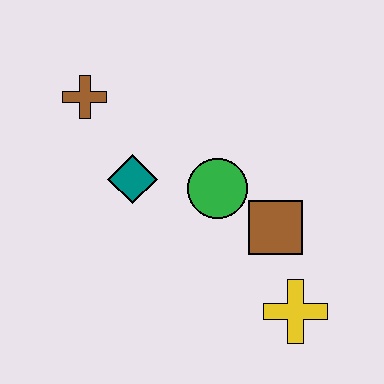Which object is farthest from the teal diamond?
The yellow cross is farthest from the teal diamond.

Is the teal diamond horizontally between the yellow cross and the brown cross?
Yes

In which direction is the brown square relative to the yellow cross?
The brown square is above the yellow cross.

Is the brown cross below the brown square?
No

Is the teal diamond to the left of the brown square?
Yes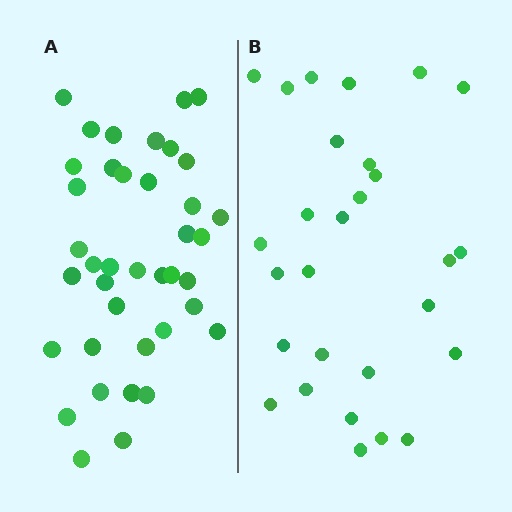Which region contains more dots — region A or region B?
Region A (the left region) has more dots.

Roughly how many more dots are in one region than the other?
Region A has roughly 12 or so more dots than region B.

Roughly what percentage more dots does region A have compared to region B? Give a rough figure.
About 40% more.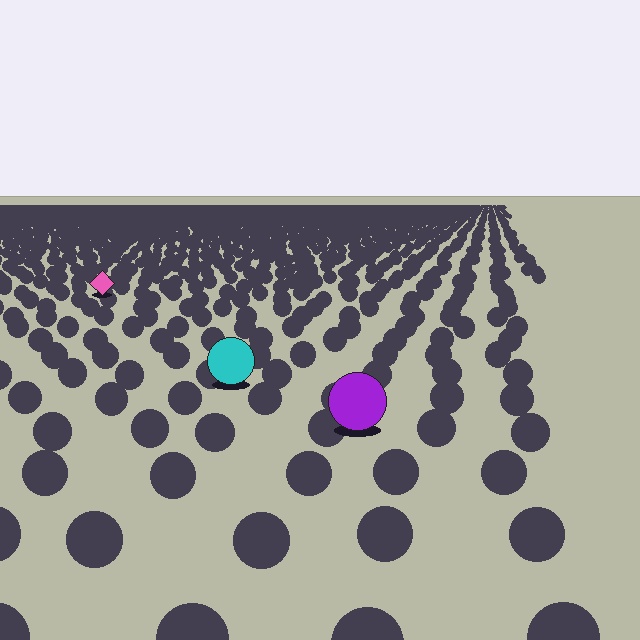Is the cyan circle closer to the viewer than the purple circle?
No. The purple circle is closer — you can tell from the texture gradient: the ground texture is coarser near it.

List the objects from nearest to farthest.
From nearest to farthest: the purple circle, the cyan circle, the pink diamond.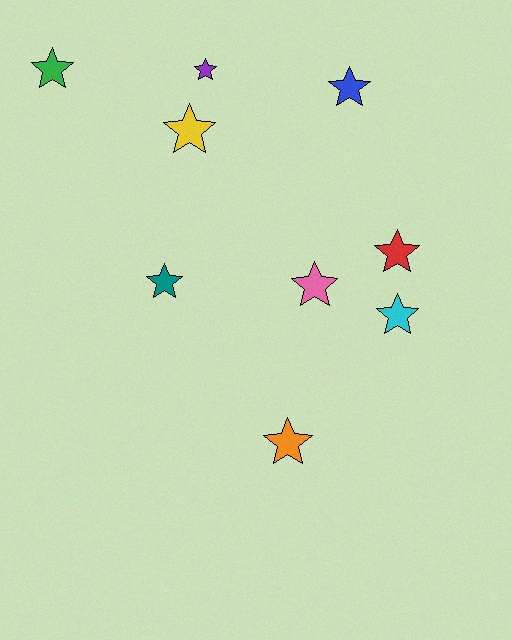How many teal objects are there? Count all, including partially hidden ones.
There is 1 teal object.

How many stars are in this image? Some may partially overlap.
There are 9 stars.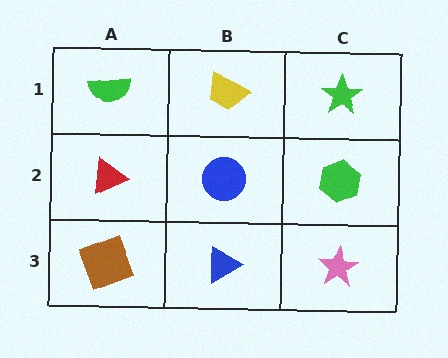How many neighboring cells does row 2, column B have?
4.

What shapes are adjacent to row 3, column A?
A red triangle (row 2, column A), a blue triangle (row 3, column B).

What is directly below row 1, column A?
A red triangle.